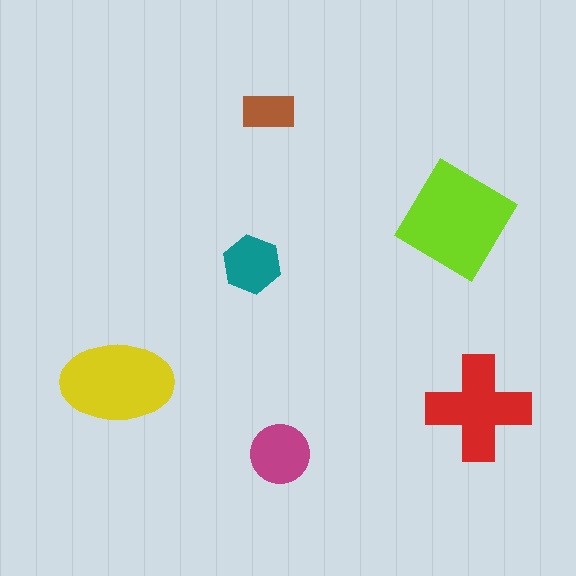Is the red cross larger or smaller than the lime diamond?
Smaller.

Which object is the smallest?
The brown rectangle.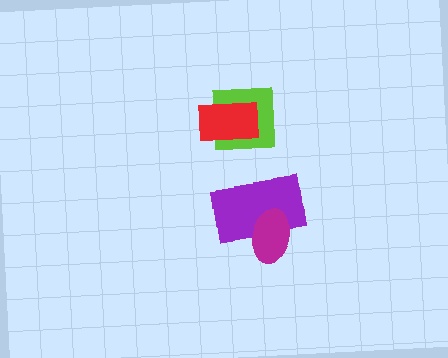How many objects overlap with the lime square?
1 object overlaps with the lime square.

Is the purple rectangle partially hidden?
Yes, it is partially covered by another shape.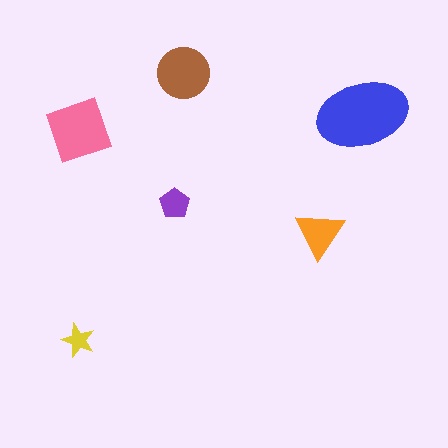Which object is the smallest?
The yellow star.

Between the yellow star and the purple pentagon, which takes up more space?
The purple pentagon.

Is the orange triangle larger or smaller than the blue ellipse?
Smaller.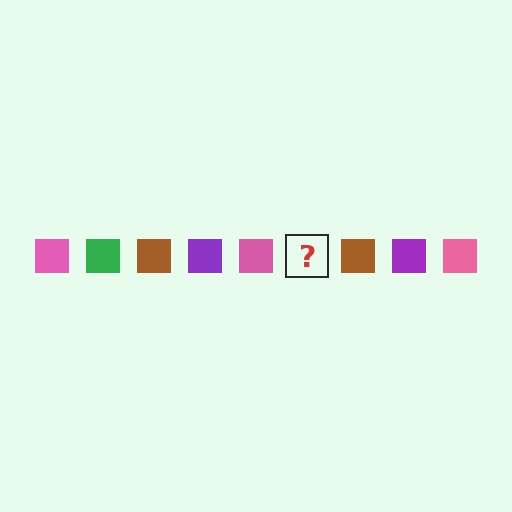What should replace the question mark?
The question mark should be replaced with a green square.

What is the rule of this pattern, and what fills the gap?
The rule is that the pattern cycles through pink, green, brown, purple squares. The gap should be filled with a green square.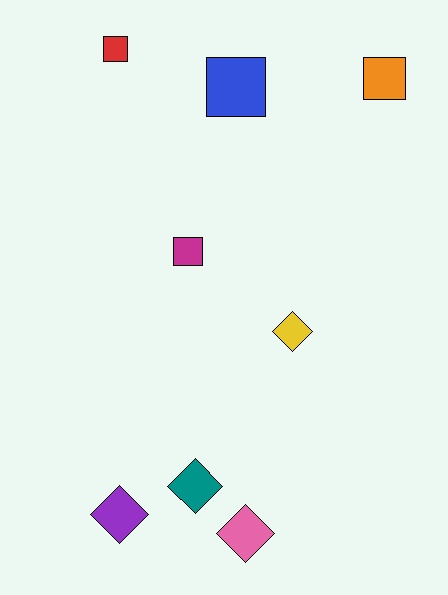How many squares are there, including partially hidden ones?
There are 4 squares.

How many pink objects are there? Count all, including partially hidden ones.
There is 1 pink object.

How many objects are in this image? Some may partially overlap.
There are 8 objects.